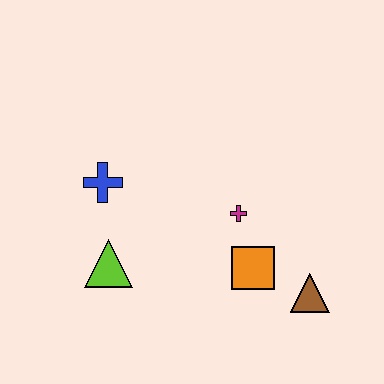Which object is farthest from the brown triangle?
The blue cross is farthest from the brown triangle.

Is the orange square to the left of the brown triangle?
Yes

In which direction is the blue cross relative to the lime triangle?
The blue cross is above the lime triangle.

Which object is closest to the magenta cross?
The orange square is closest to the magenta cross.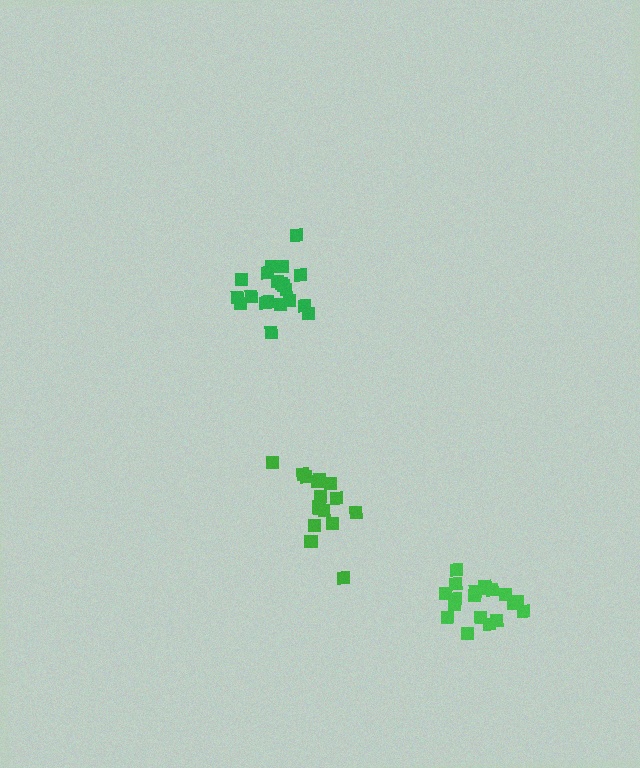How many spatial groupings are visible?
There are 3 spatial groupings.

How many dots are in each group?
Group 1: 19 dots, Group 2: 17 dots, Group 3: 20 dots (56 total).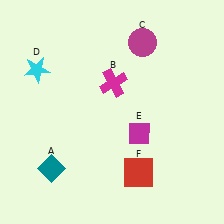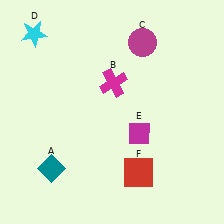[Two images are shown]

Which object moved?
The cyan star (D) moved up.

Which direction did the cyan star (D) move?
The cyan star (D) moved up.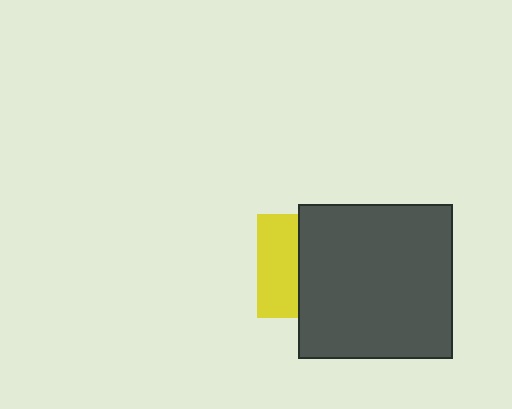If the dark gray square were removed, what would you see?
You would see the complete yellow square.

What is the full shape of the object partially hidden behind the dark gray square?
The partially hidden object is a yellow square.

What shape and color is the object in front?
The object in front is a dark gray square.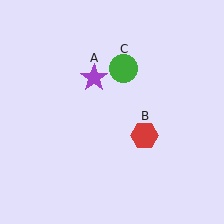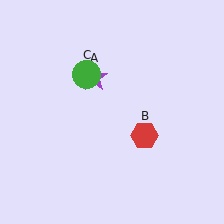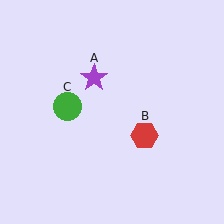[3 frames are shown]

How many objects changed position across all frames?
1 object changed position: green circle (object C).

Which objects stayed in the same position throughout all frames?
Purple star (object A) and red hexagon (object B) remained stationary.